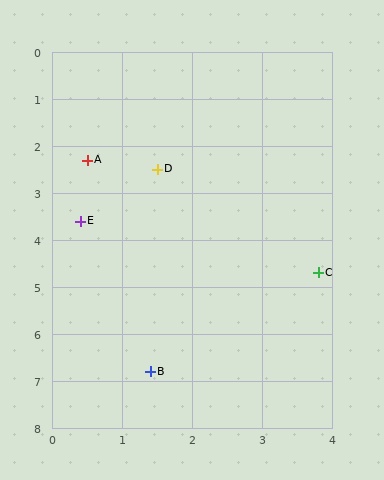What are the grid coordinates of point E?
Point E is at approximately (0.4, 3.6).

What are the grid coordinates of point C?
Point C is at approximately (3.8, 4.7).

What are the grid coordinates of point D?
Point D is at approximately (1.5, 2.5).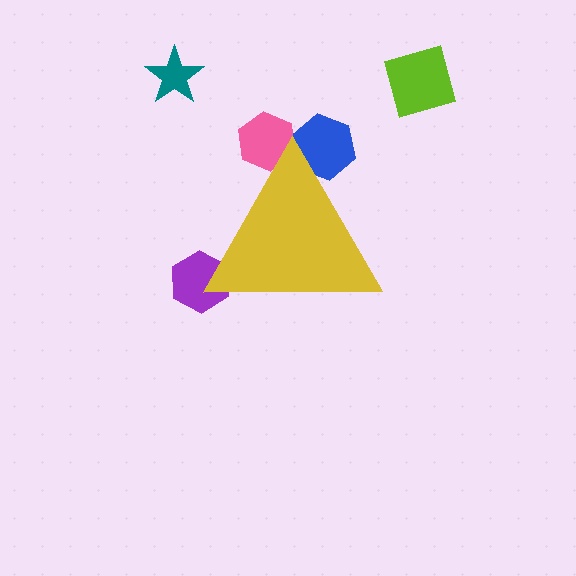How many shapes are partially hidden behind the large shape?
3 shapes are partially hidden.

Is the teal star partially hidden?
No, the teal star is fully visible.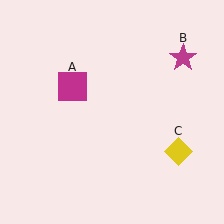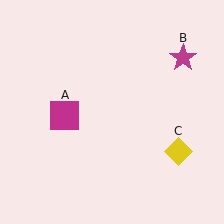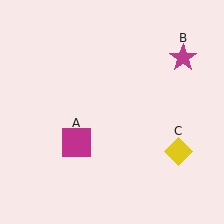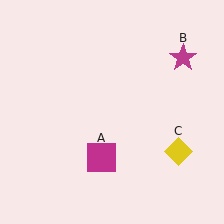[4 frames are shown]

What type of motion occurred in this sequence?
The magenta square (object A) rotated counterclockwise around the center of the scene.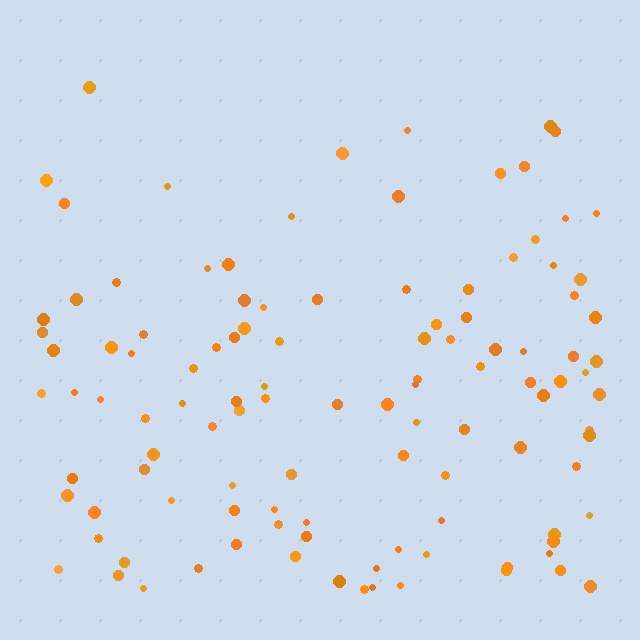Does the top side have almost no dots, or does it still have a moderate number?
Still a moderate number, just noticeably fewer than the bottom.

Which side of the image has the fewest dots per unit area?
The top.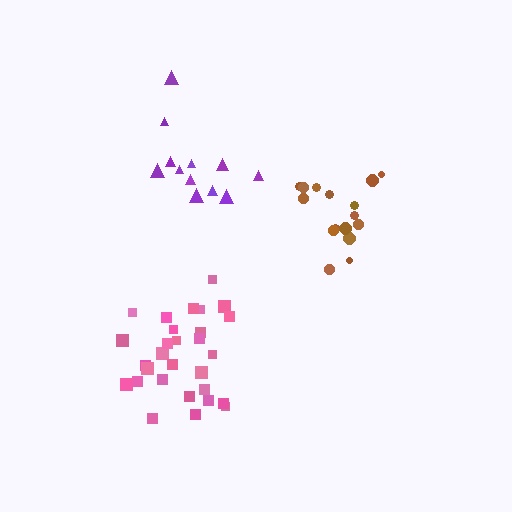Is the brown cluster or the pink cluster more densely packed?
Pink.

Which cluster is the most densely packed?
Pink.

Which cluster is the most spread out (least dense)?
Brown.